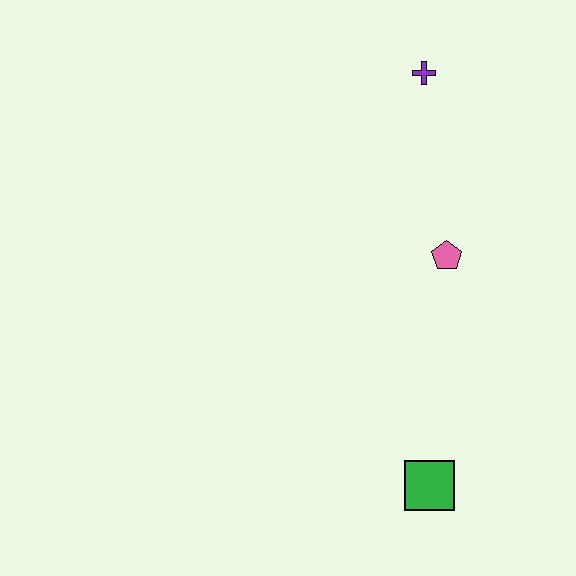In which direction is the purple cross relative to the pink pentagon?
The purple cross is above the pink pentagon.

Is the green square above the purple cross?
No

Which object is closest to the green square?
The pink pentagon is closest to the green square.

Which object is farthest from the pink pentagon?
The green square is farthest from the pink pentagon.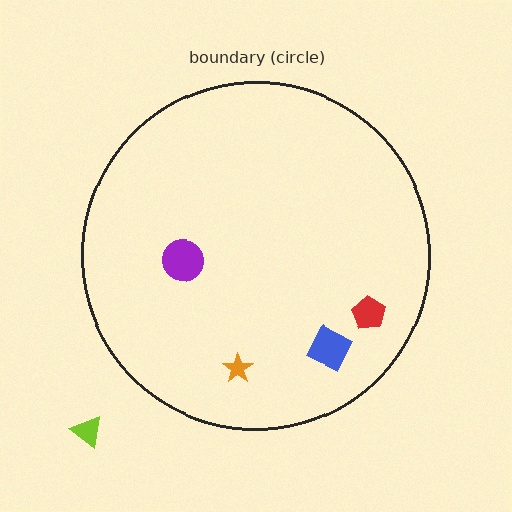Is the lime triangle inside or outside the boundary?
Outside.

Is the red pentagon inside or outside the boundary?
Inside.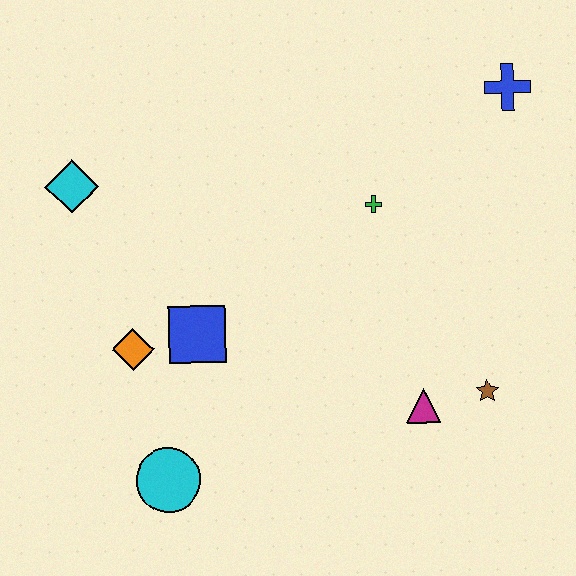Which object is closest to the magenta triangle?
The brown star is closest to the magenta triangle.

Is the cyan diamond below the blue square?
No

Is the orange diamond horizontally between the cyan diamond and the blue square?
Yes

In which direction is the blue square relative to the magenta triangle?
The blue square is to the left of the magenta triangle.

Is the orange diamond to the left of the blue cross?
Yes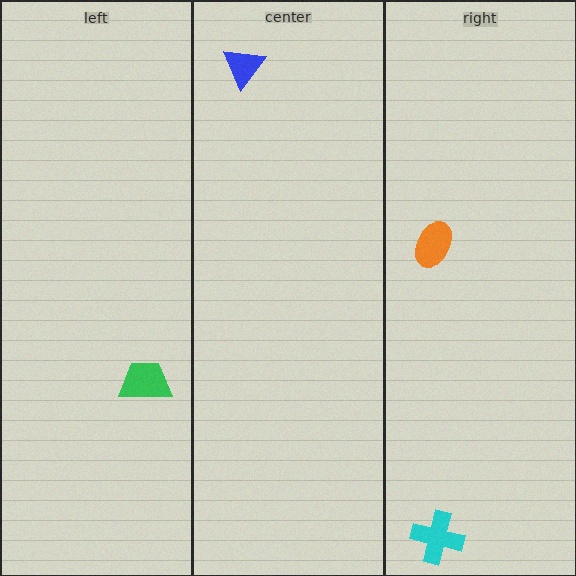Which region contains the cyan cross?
The right region.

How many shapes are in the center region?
1.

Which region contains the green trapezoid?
The left region.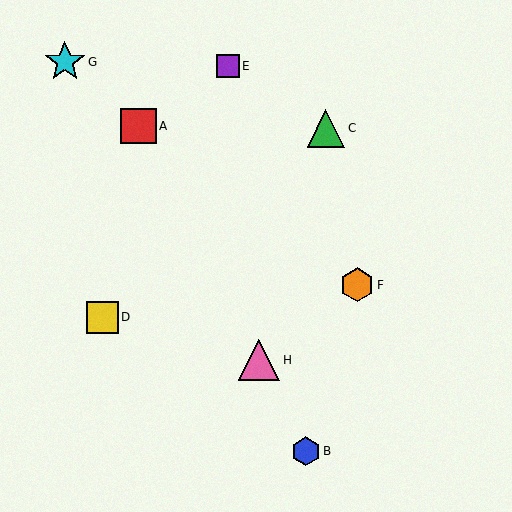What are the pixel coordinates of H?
Object H is at (259, 360).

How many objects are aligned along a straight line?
3 objects (A, B, H) are aligned along a straight line.